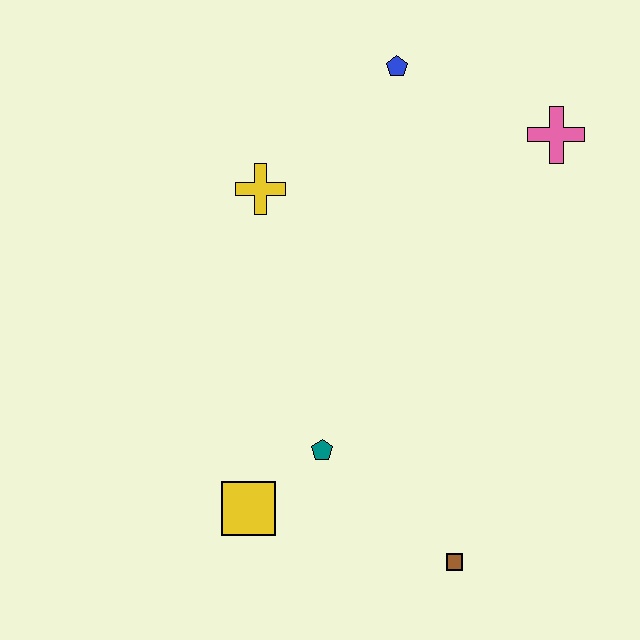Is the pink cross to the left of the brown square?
No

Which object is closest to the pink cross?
The blue pentagon is closest to the pink cross.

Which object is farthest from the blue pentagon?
The brown square is farthest from the blue pentagon.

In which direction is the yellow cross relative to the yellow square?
The yellow cross is above the yellow square.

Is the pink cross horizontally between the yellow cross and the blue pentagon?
No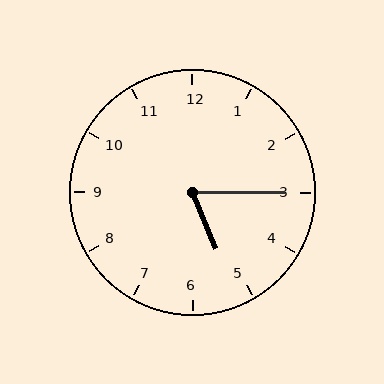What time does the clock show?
5:15.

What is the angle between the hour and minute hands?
Approximately 68 degrees.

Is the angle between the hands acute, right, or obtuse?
It is acute.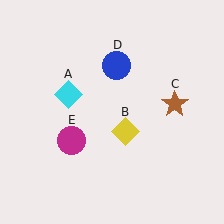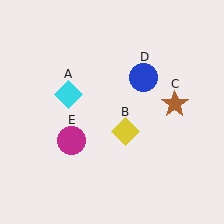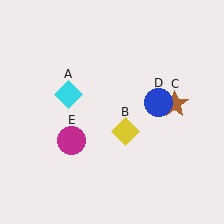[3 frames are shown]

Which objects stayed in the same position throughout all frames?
Cyan diamond (object A) and yellow diamond (object B) and brown star (object C) and magenta circle (object E) remained stationary.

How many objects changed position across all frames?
1 object changed position: blue circle (object D).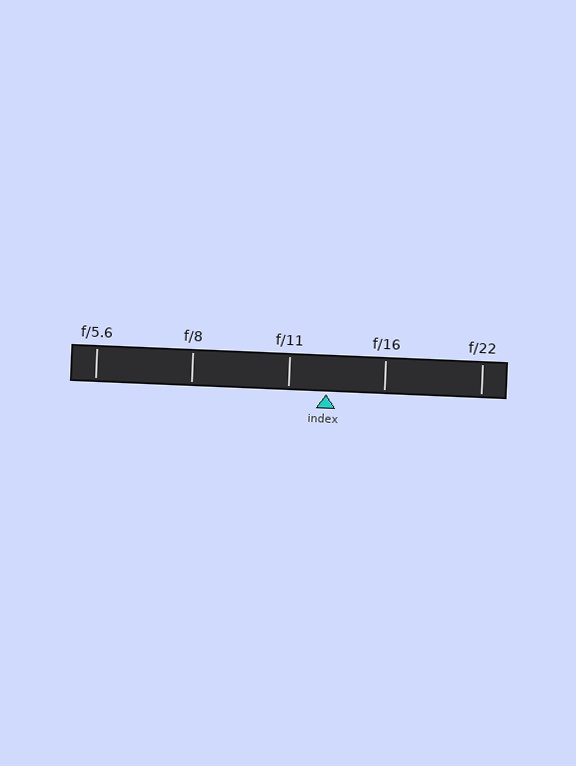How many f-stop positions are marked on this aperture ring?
There are 5 f-stop positions marked.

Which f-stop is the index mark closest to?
The index mark is closest to f/11.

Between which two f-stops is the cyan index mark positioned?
The index mark is between f/11 and f/16.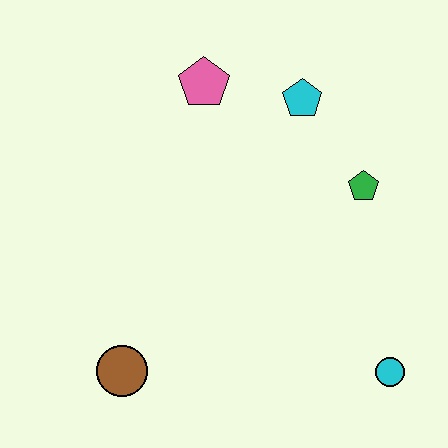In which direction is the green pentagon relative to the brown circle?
The green pentagon is to the right of the brown circle.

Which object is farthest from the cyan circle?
The pink pentagon is farthest from the cyan circle.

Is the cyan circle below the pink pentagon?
Yes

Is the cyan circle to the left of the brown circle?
No